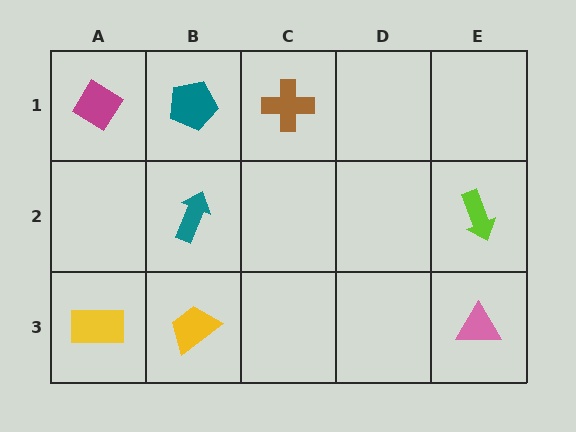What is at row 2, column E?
A lime arrow.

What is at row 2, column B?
A teal arrow.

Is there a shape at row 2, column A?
No, that cell is empty.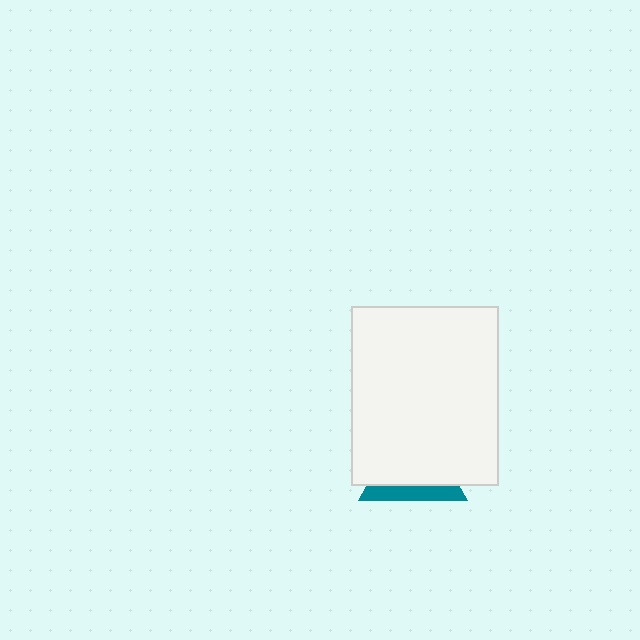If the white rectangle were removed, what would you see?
You would see the complete teal triangle.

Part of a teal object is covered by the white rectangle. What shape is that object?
It is a triangle.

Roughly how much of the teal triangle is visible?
A small part of it is visible (roughly 31%).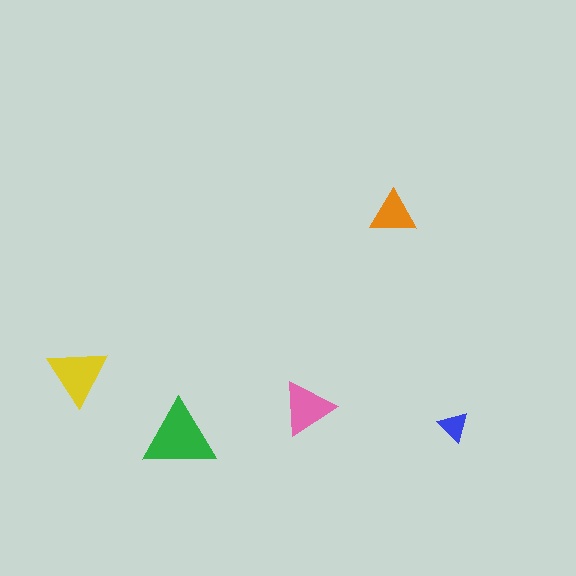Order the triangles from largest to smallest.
the green one, the yellow one, the pink one, the orange one, the blue one.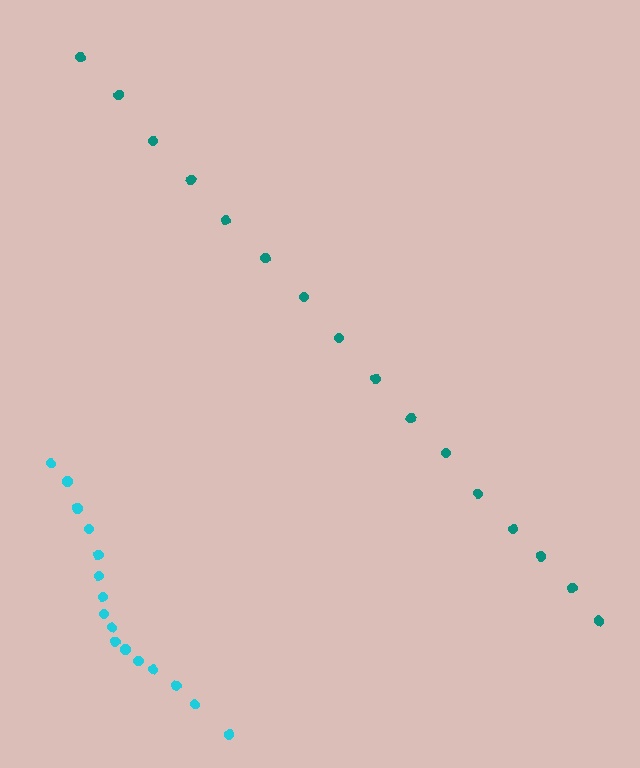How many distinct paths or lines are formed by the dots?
There are 2 distinct paths.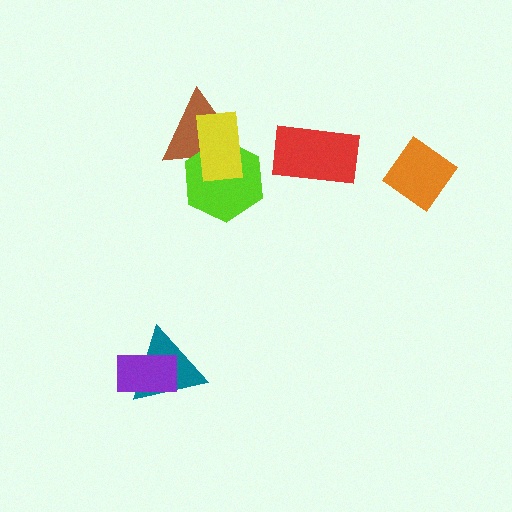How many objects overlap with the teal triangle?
1 object overlaps with the teal triangle.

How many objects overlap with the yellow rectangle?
2 objects overlap with the yellow rectangle.